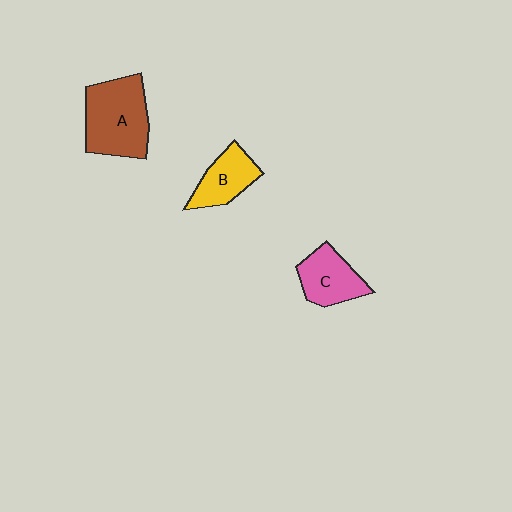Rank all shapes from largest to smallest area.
From largest to smallest: A (brown), C (pink), B (yellow).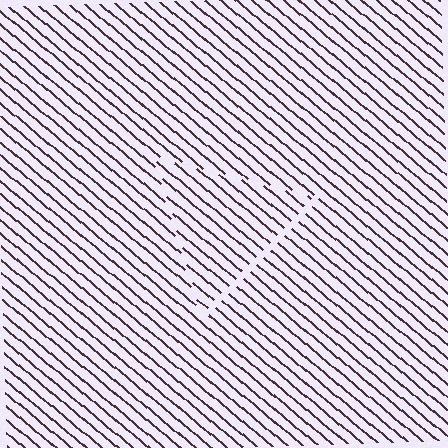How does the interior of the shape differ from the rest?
The interior of the shape contains the same grating, shifted by half a period — the contour is defined by the phase discontinuity where line-ends from the inner and outer gratings abut.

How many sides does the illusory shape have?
3 sides — the line-ends trace a triangle.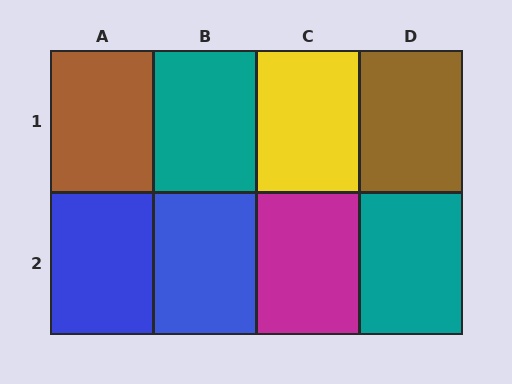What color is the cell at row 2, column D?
Teal.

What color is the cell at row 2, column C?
Magenta.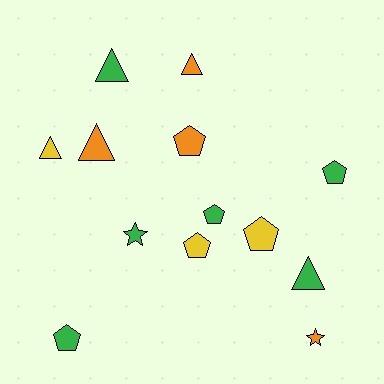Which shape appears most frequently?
Pentagon, with 6 objects.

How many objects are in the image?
There are 13 objects.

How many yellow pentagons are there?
There are 2 yellow pentagons.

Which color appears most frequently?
Green, with 6 objects.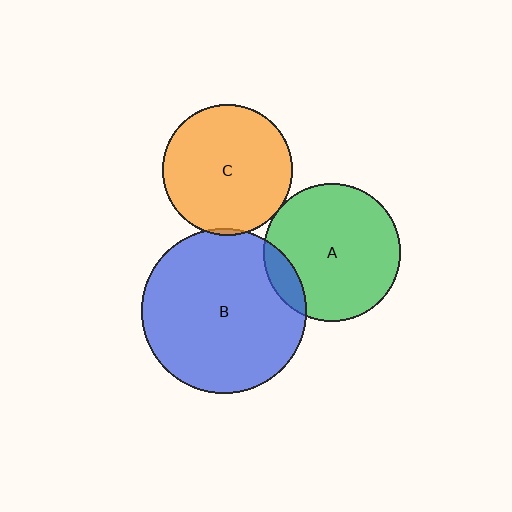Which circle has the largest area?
Circle B (blue).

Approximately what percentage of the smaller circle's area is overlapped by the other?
Approximately 10%.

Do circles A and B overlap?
Yes.